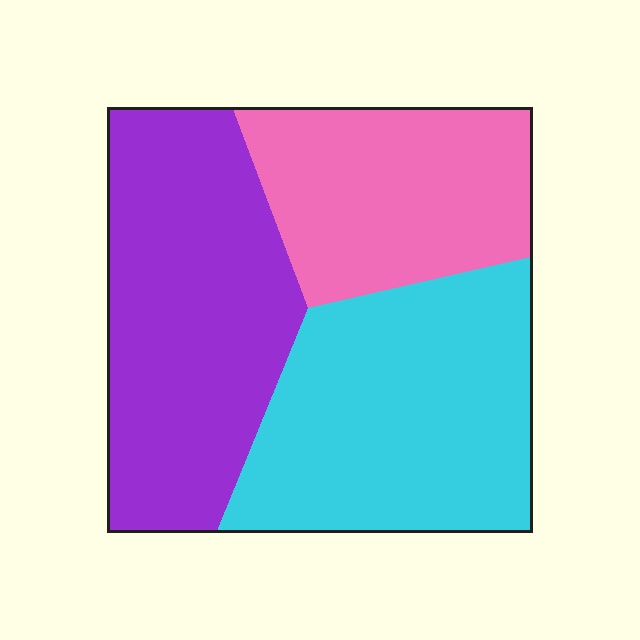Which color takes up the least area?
Pink, at roughly 25%.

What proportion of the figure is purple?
Purple takes up about three eighths (3/8) of the figure.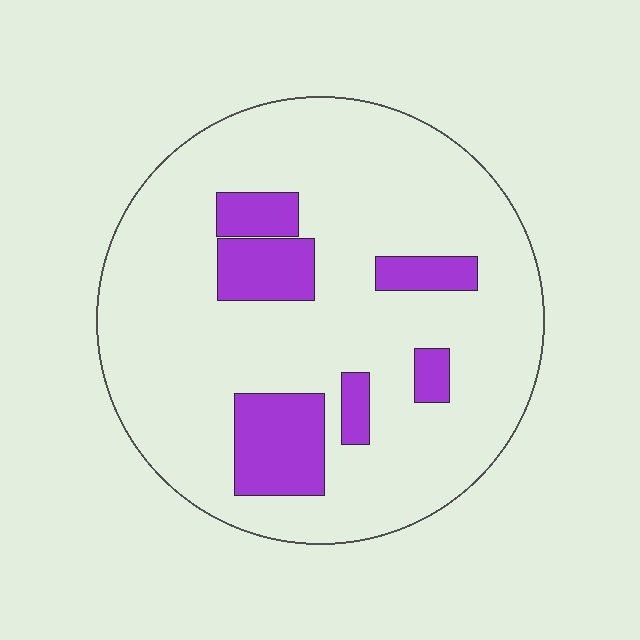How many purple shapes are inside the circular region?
6.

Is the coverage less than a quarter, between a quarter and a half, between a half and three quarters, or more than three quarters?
Less than a quarter.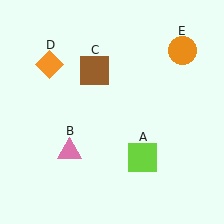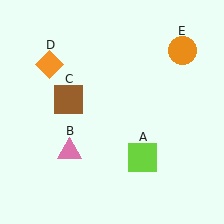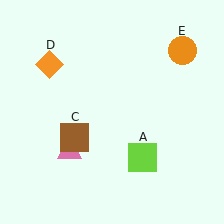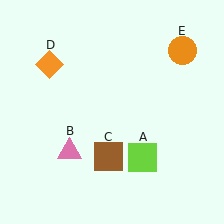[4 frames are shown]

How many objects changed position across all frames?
1 object changed position: brown square (object C).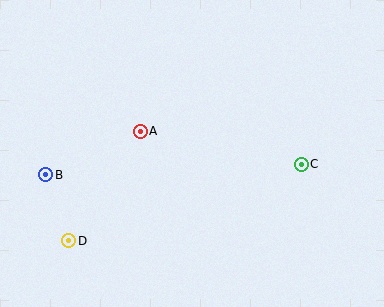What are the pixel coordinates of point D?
Point D is at (69, 241).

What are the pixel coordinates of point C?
Point C is at (301, 164).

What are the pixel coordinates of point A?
Point A is at (140, 131).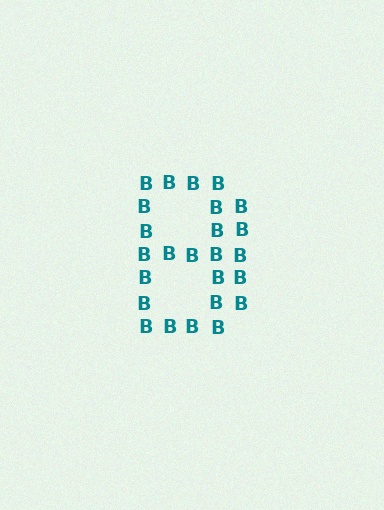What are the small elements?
The small elements are letter B's.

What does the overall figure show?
The overall figure shows the letter B.